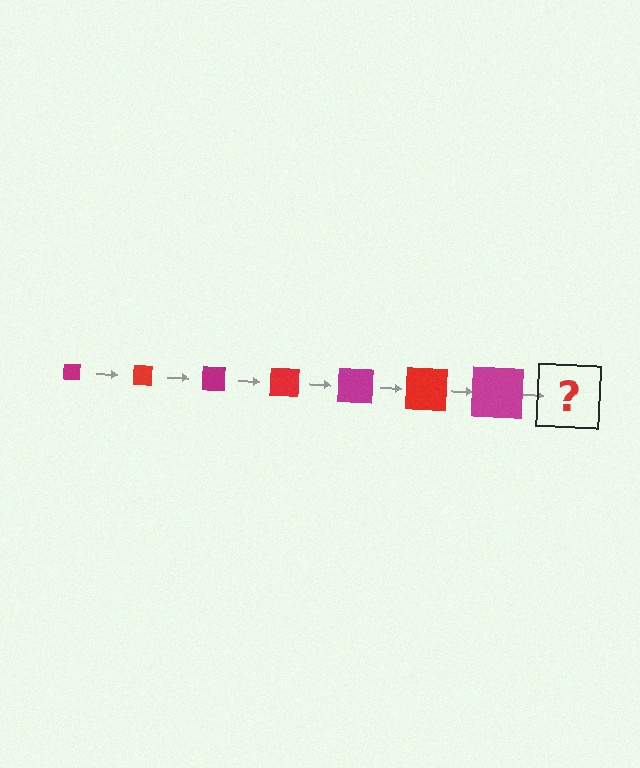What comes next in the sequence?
The next element should be a red square, larger than the previous one.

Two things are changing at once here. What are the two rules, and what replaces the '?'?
The two rules are that the square grows larger each step and the color cycles through magenta and red. The '?' should be a red square, larger than the previous one.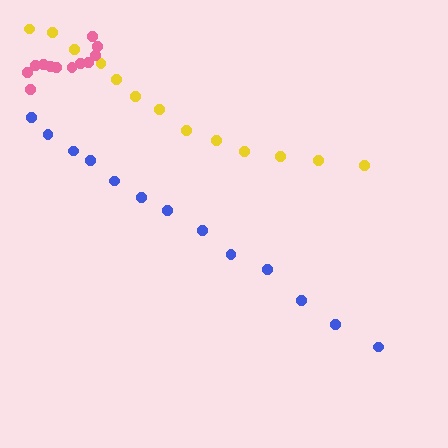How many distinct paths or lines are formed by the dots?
There are 3 distinct paths.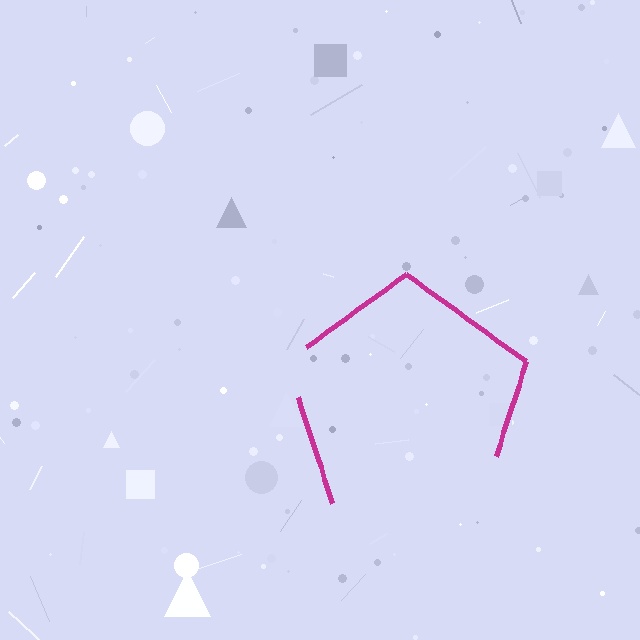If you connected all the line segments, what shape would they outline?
They would outline a pentagon.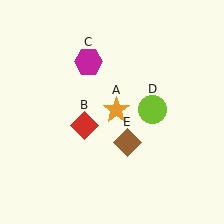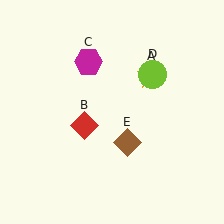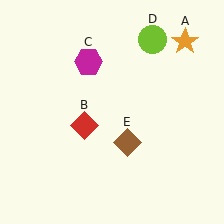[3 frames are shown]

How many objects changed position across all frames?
2 objects changed position: orange star (object A), lime circle (object D).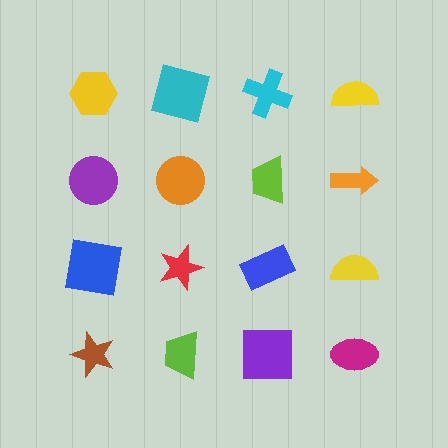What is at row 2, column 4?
An orange arrow.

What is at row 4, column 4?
A magenta ellipse.